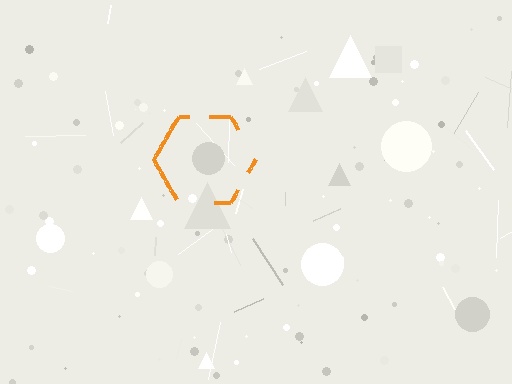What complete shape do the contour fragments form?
The contour fragments form a hexagon.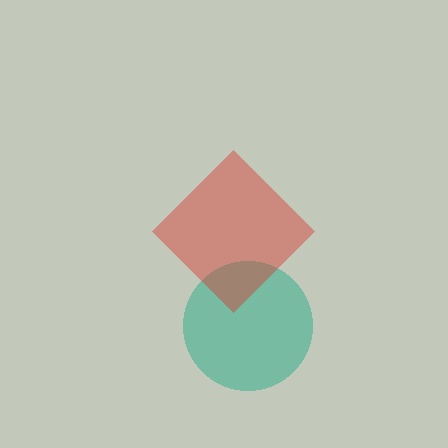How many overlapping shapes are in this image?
There are 2 overlapping shapes in the image.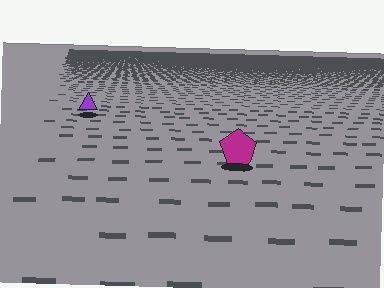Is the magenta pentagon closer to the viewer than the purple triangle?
Yes. The magenta pentagon is closer — you can tell from the texture gradient: the ground texture is coarser near it.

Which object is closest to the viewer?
The magenta pentagon is closest. The texture marks near it are larger and more spread out.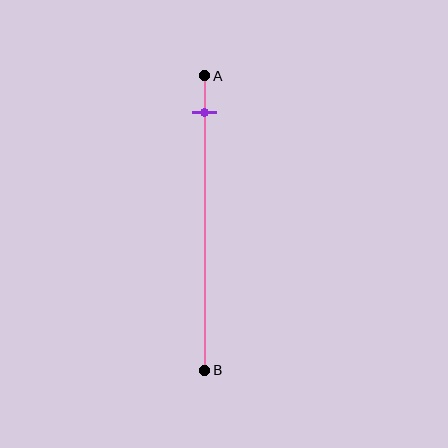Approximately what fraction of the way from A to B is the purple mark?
The purple mark is approximately 10% of the way from A to B.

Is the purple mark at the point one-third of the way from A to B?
No, the mark is at about 10% from A, not at the 33% one-third point.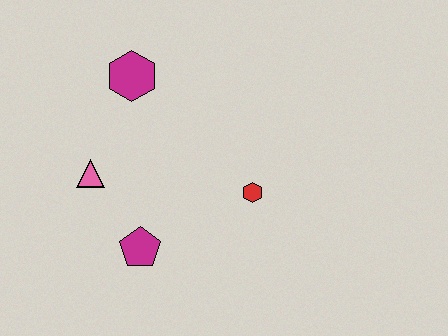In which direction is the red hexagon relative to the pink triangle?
The red hexagon is to the right of the pink triangle.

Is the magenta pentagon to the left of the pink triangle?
No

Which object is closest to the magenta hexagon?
The pink triangle is closest to the magenta hexagon.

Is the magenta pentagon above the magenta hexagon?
No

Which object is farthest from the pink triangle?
The red hexagon is farthest from the pink triangle.